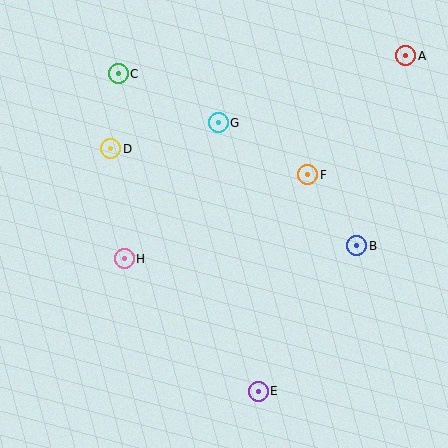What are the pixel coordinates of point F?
Point F is at (308, 175).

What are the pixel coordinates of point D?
Point D is at (111, 149).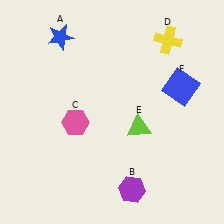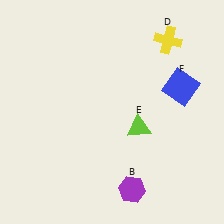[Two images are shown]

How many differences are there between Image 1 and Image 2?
There are 2 differences between the two images.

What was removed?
The blue star (A), the pink hexagon (C) were removed in Image 2.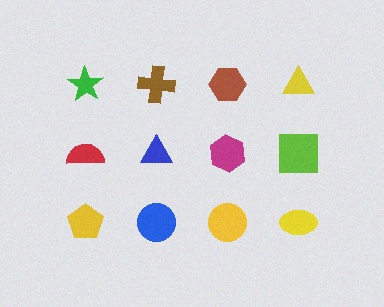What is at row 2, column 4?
A lime square.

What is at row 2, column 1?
A red semicircle.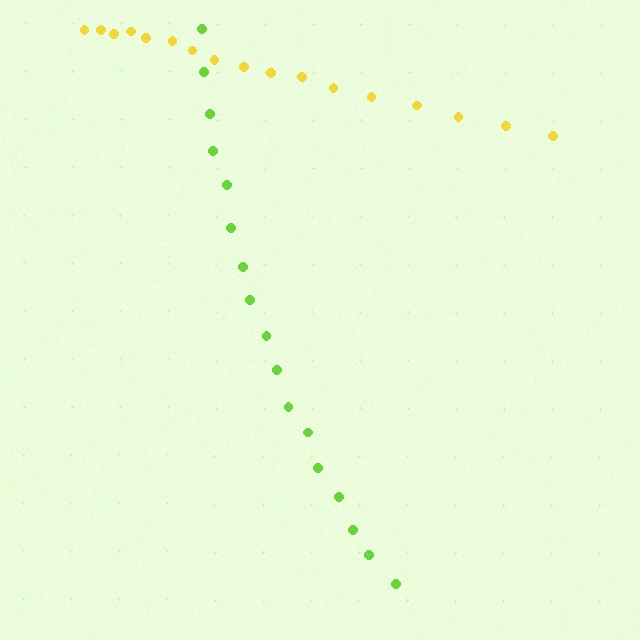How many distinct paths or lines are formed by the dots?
There are 2 distinct paths.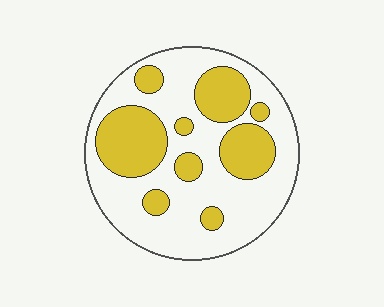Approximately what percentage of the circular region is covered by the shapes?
Approximately 35%.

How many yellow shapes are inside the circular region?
9.